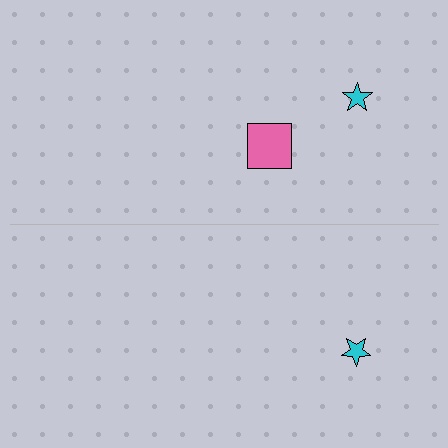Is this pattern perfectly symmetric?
No, the pattern is not perfectly symmetric. A pink square is missing from the bottom side.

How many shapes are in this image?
There are 3 shapes in this image.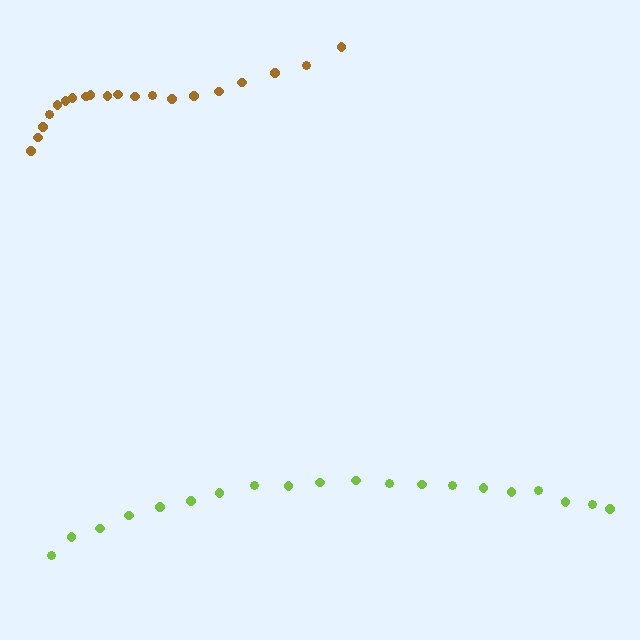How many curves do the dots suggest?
There are 2 distinct paths.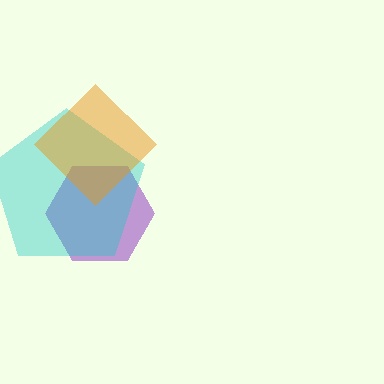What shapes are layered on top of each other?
The layered shapes are: a purple hexagon, a cyan pentagon, an orange diamond.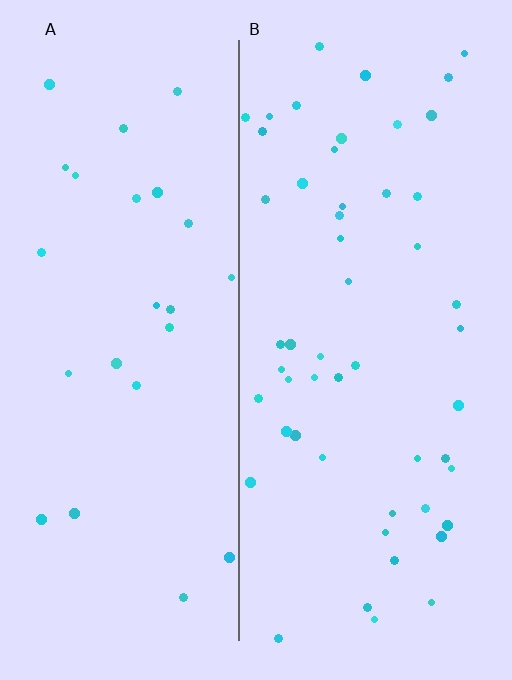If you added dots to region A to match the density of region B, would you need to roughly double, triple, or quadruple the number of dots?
Approximately double.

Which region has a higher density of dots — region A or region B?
B (the right).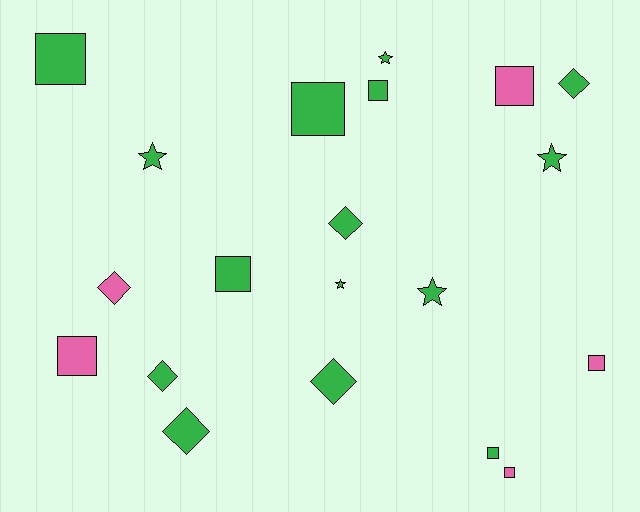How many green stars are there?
There are 5 green stars.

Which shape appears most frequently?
Square, with 9 objects.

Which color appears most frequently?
Green, with 15 objects.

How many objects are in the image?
There are 20 objects.